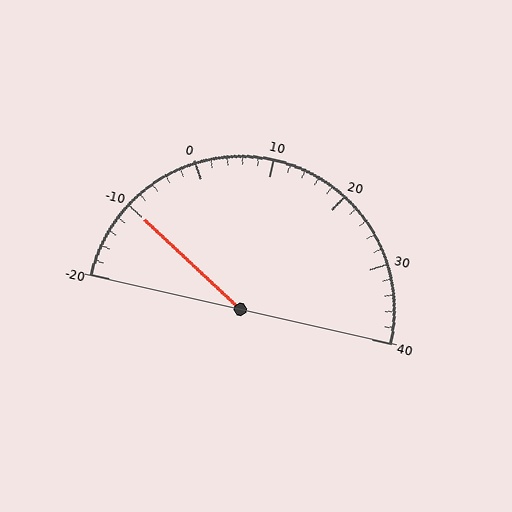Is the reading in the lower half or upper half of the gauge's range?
The reading is in the lower half of the range (-20 to 40).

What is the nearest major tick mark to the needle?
The nearest major tick mark is -10.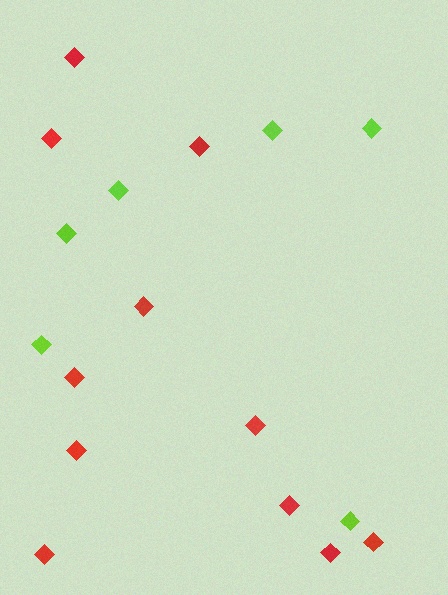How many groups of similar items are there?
There are 2 groups: one group of lime diamonds (6) and one group of red diamonds (11).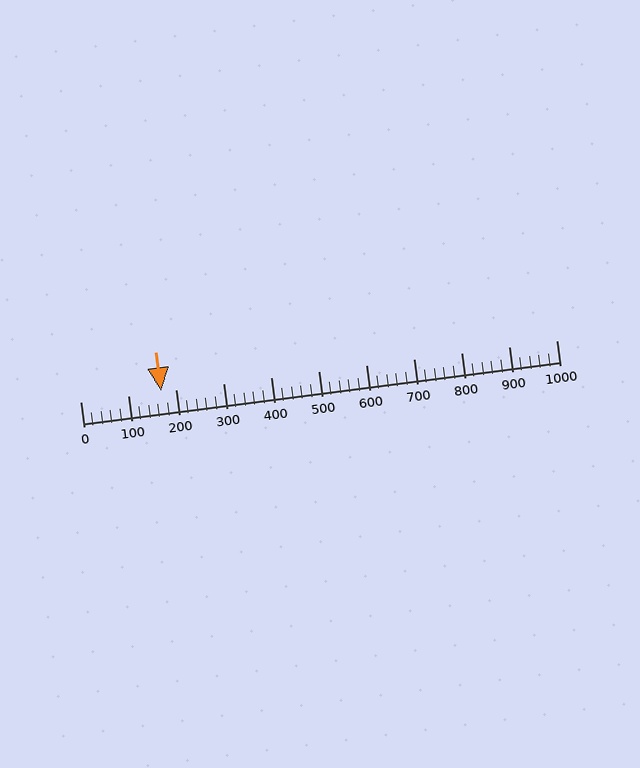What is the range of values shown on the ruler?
The ruler shows values from 0 to 1000.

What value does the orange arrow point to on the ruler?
The orange arrow points to approximately 170.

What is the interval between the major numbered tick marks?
The major tick marks are spaced 100 units apart.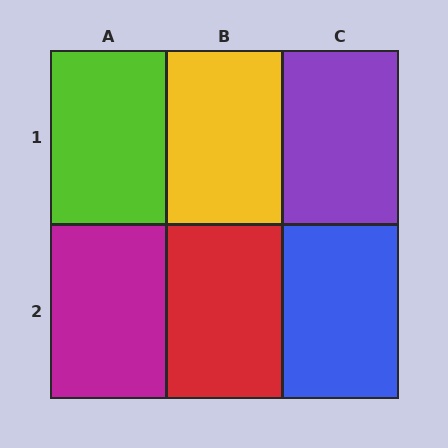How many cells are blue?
1 cell is blue.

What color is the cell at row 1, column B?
Yellow.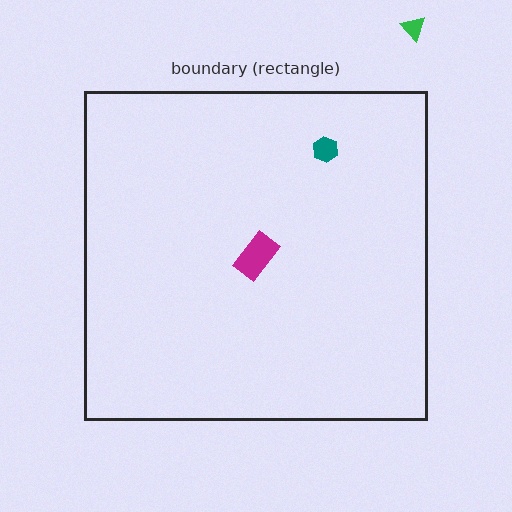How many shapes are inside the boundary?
2 inside, 1 outside.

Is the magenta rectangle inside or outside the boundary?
Inside.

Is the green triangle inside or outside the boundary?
Outside.